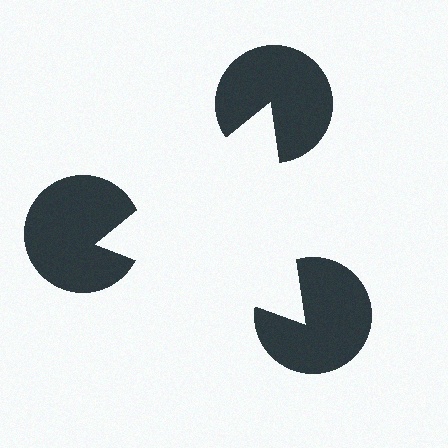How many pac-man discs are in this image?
There are 3 — one at each vertex of the illusory triangle.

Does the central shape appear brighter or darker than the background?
It typically appears slightly brighter than the background, even though no actual brightness change is drawn.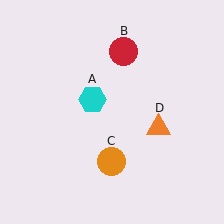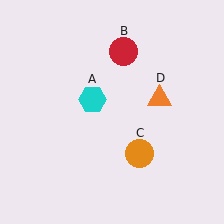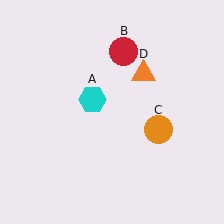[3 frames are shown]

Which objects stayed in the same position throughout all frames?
Cyan hexagon (object A) and red circle (object B) remained stationary.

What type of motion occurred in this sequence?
The orange circle (object C), orange triangle (object D) rotated counterclockwise around the center of the scene.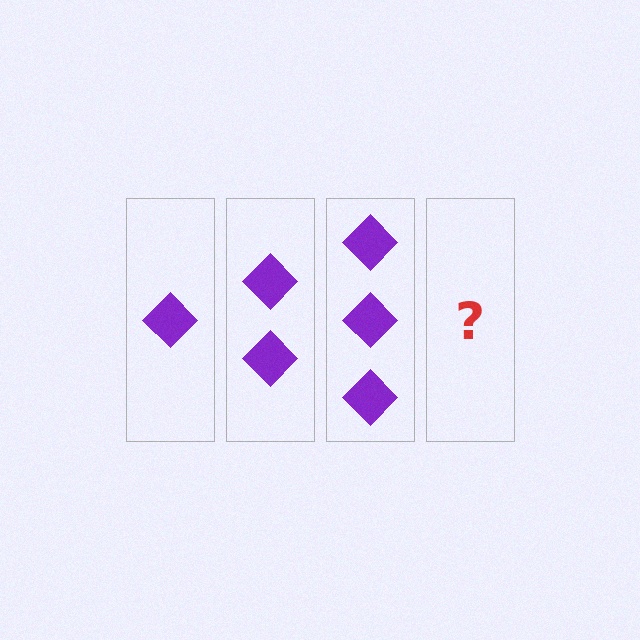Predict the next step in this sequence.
The next step is 4 diamonds.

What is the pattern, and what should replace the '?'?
The pattern is that each step adds one more diamond. The '?' should be 4 diamonds.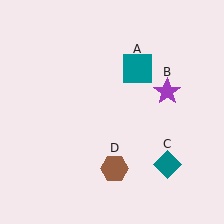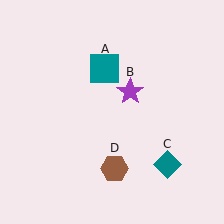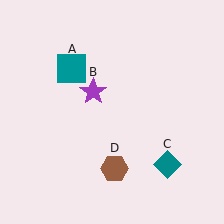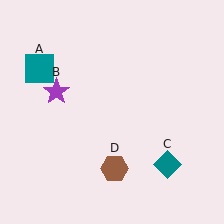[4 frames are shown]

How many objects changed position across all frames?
2 objects changed position: teal square (object A), purple star (object B).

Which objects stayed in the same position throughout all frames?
Teal diamond (object C) and brown hexagon (object D) remained stationary.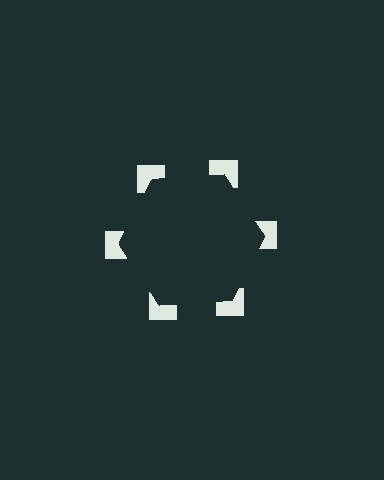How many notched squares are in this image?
There are 6 — one at each vertex of the illusory hexagon.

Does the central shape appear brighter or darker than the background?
It typically appears slightly darker than the background, even though no actual brightness change is drawn.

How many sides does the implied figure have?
6 sides.